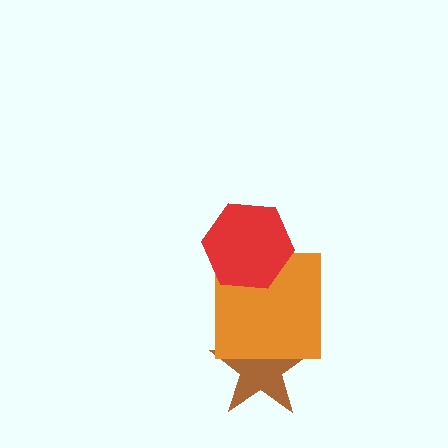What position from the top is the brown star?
The brown star is 3rd from the top.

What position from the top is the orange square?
The orange square is 2nd from the top.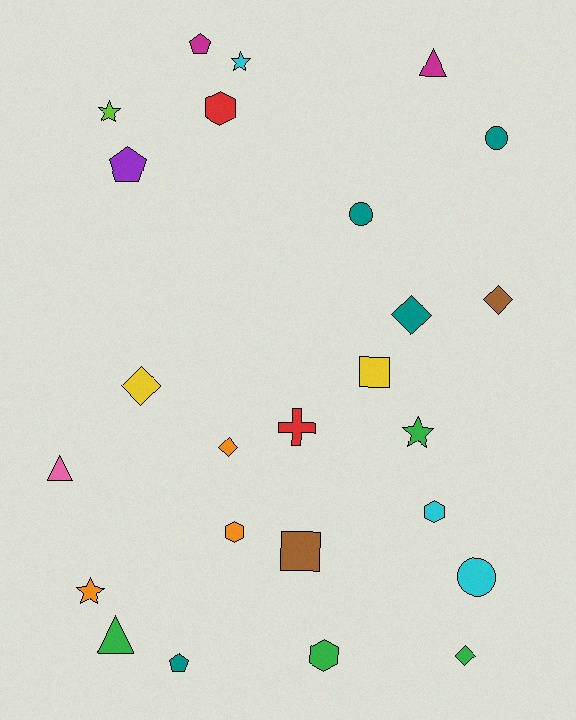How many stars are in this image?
There are 4 stars.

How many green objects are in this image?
There are 4 green objects.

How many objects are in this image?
There are 25 objects.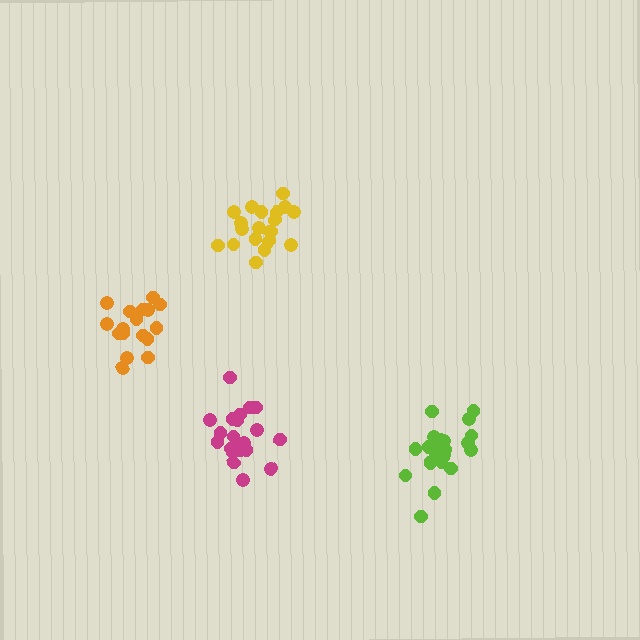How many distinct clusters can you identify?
There are 4 distinct clusters.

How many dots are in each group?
Group 1: 20 dots, Group 2: 17 dots, Group 3: 21 dots, Group 4: 21 dots (79 total).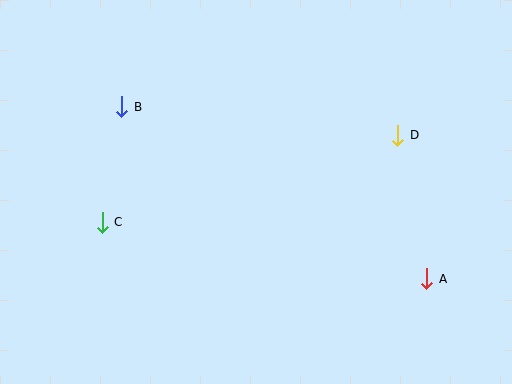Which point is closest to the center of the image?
Point D at (398, 135) is closest to the center.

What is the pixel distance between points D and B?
The distance between D and B is 278 pixels.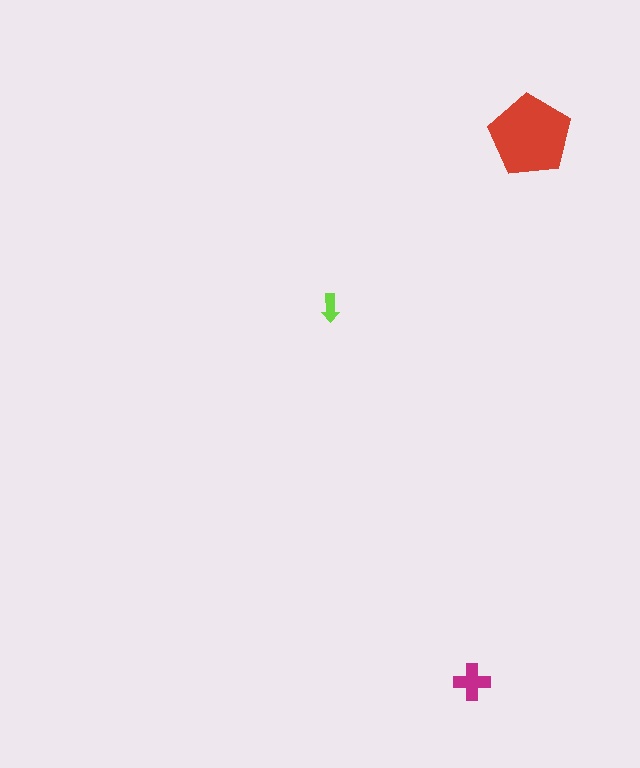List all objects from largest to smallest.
The red pentagon, the magenta cross, the lime arrow.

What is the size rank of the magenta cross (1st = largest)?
2nd.